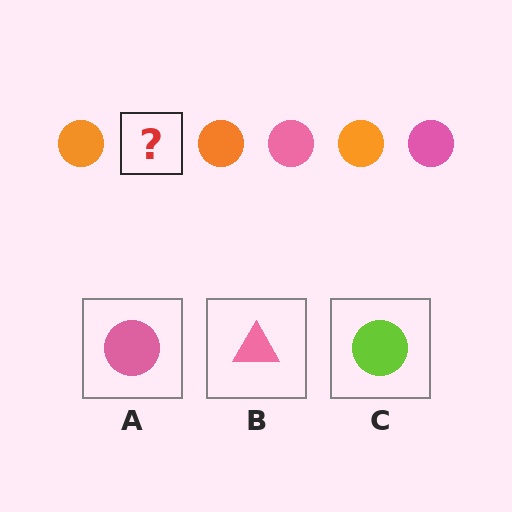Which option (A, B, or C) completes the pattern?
A.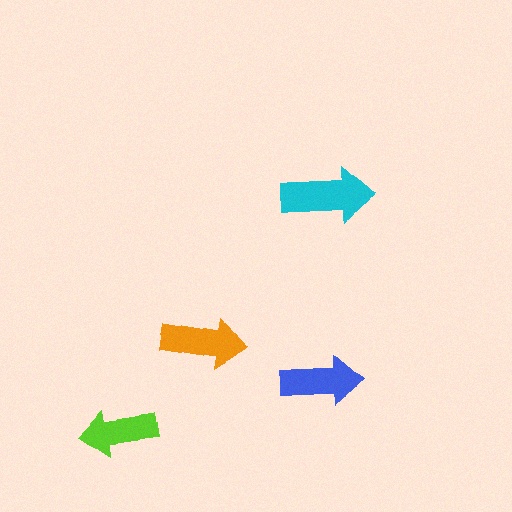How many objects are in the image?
There are 4 objects in the image.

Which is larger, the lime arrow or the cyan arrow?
The cyan one.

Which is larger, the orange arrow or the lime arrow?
The orange one.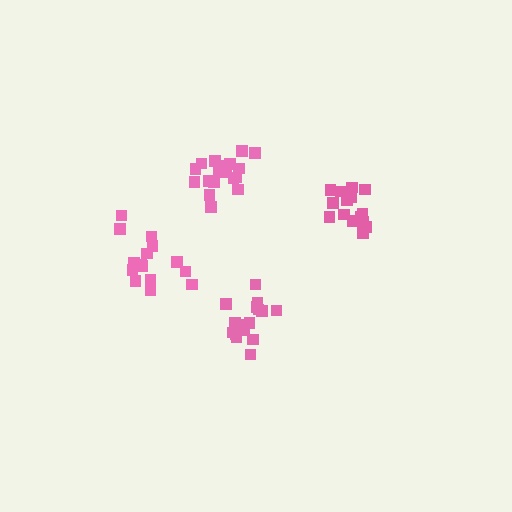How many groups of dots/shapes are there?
There are 4 groups.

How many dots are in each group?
Group 1: 16 dots, Group 2: 16 dots, Group 3: 18 dots, Group 4: 15 dots (65 total).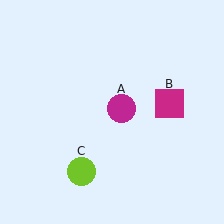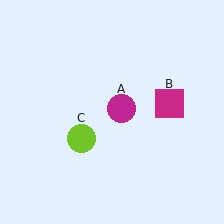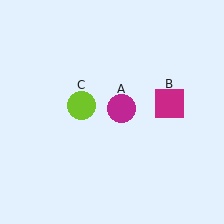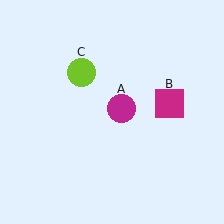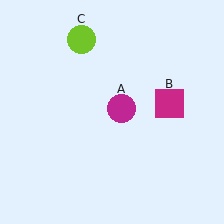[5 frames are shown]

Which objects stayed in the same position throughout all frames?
Magenta circle (object A) and magenta square (object B) remained stationary.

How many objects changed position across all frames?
1 object changed position: lime circle (object C).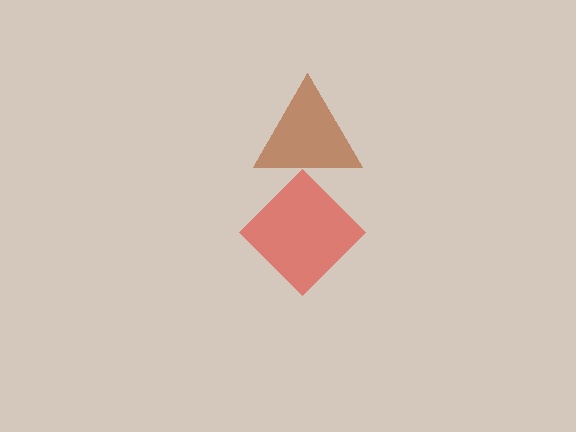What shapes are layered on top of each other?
The layered shapes are: a red diamond, a brown triangle.